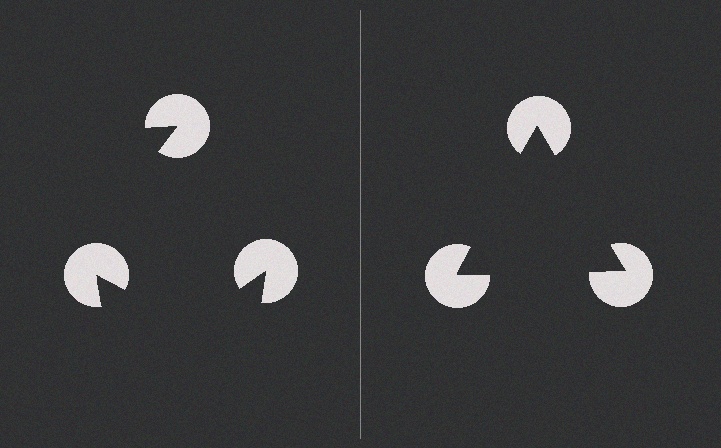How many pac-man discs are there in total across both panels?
6 — 3 on each side.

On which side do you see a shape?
An illusory triangle appears on the right side. On the left side the wedge cuts are rotated, so no coherent shape forms.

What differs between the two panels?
The pac-man discs are positioned identically on both sides; only the wedge orientations differ. On the right they align to a triangle; on the left they are misaligned.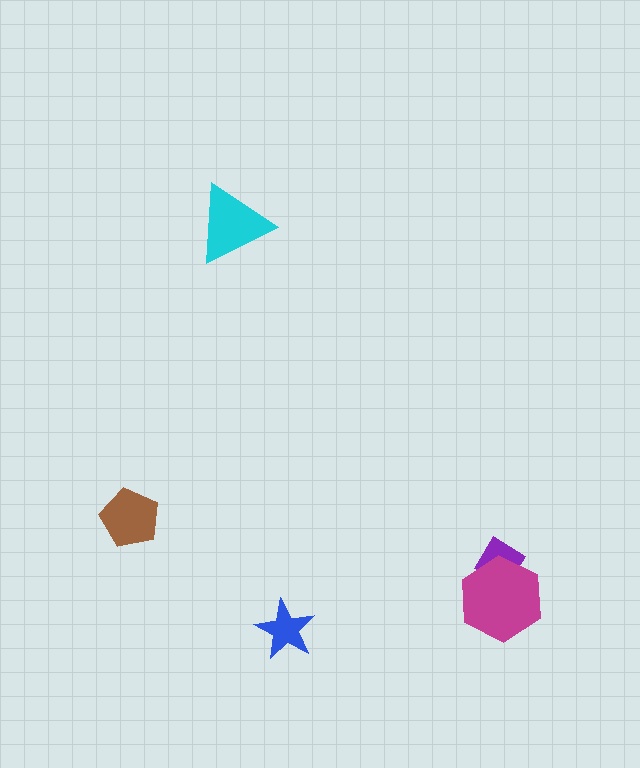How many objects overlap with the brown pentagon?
0 objects overlap with the brown pentagon.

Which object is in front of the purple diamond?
The magenta hexagon is in front of the purple diamond.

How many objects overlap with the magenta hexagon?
1 object overlaps with the magenta hexagon.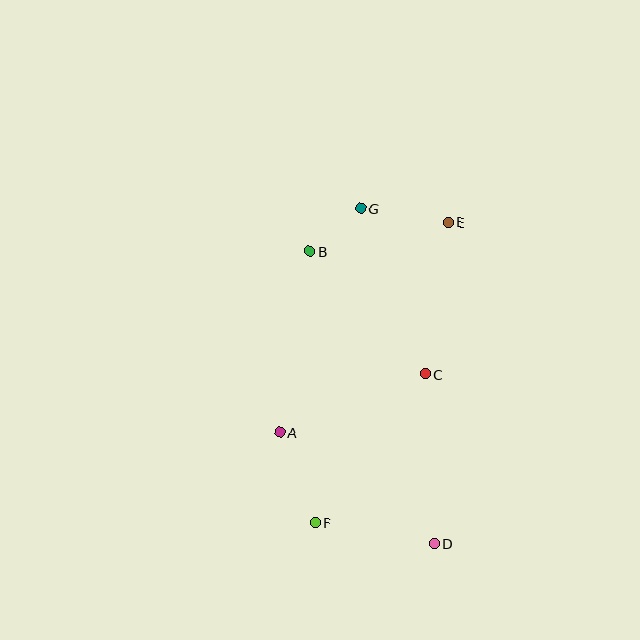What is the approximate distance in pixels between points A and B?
The distance between A and B is approximately 184 pixels.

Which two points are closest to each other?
Points B and G are closest to each other.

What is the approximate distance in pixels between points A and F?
The distance between A and F is approximately 97 pixels.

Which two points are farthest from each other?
Points D and G are farthest from each other.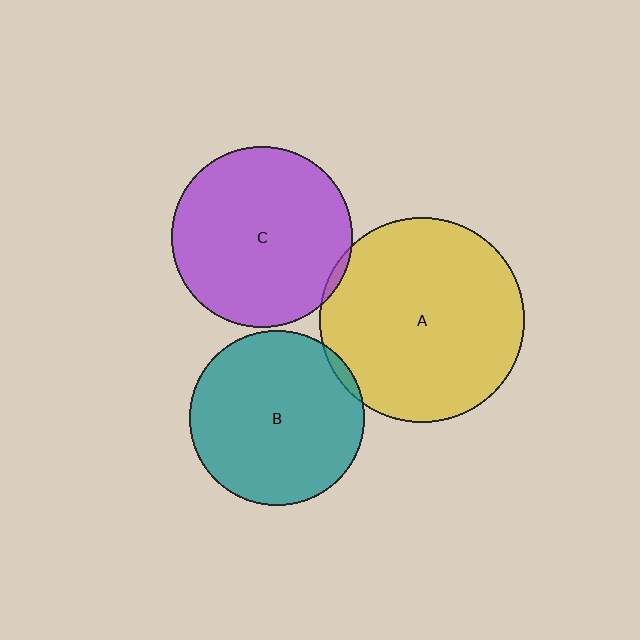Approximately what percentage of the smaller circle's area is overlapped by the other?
Approximately 5%.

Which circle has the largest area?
Circle A (yellow).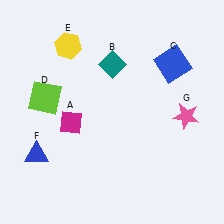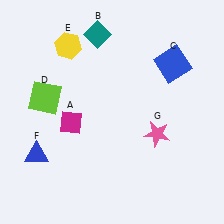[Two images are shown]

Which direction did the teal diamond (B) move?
The teal diamond (B) moved up.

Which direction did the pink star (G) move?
The pink star (G) moved left.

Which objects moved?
The objects that moved are: the teal diamond (B), the pink star (G).